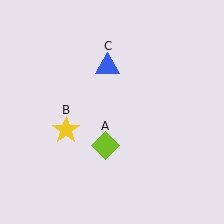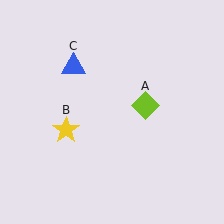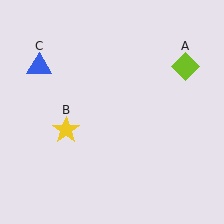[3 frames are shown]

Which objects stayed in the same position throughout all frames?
Yellow star (object B) remained stationary.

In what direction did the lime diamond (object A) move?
The lime diamond (object A) moved up and to the right.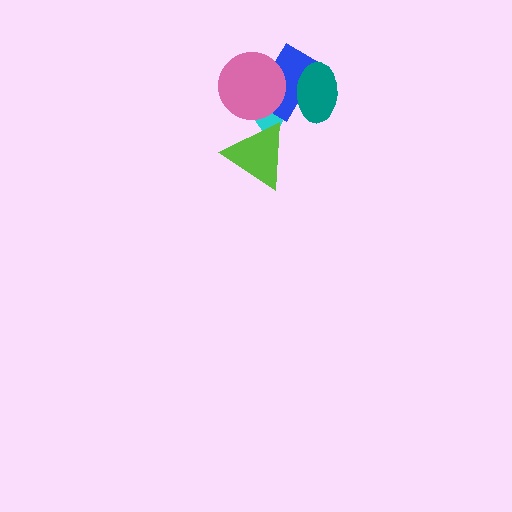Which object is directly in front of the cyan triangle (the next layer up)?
The lime triangle is directly in front of the cyan triangle.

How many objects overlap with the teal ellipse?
2 objects overlap with the teal ellipse.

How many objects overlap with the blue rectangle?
3 objects overlap with the blue rectangle.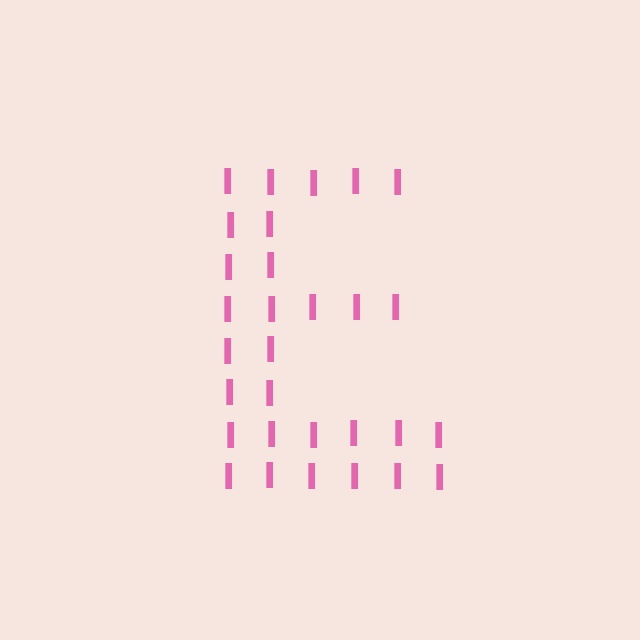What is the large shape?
The large shape is the letter E.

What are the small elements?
The small elements are letter I's.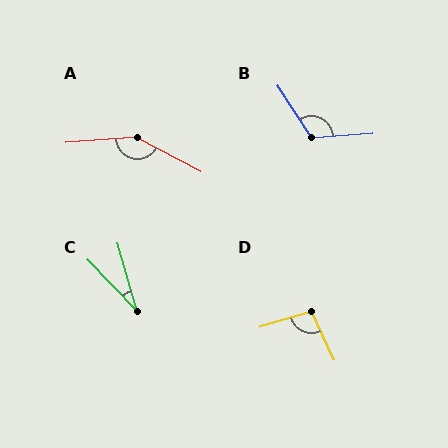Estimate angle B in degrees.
Approximately 119 degrees.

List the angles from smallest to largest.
C (28°), D (98°), B (119°), A (148°).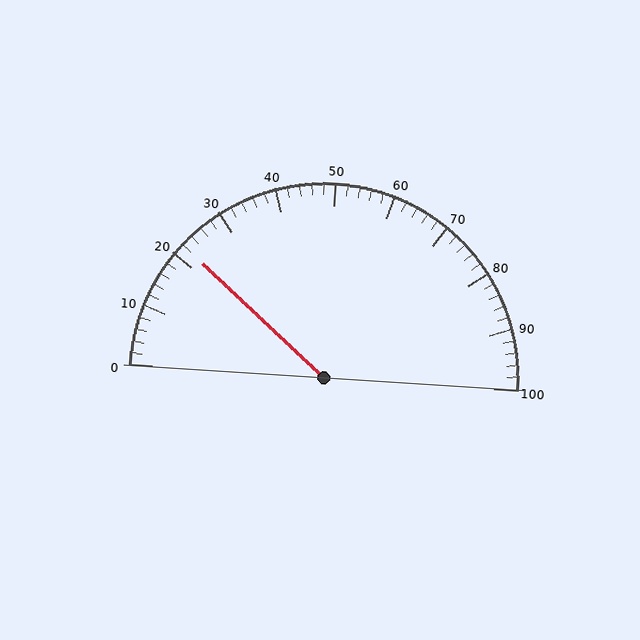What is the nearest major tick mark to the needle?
The nearest major tick mark is 20.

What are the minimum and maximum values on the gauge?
The gauge ranges from 0 to 100.